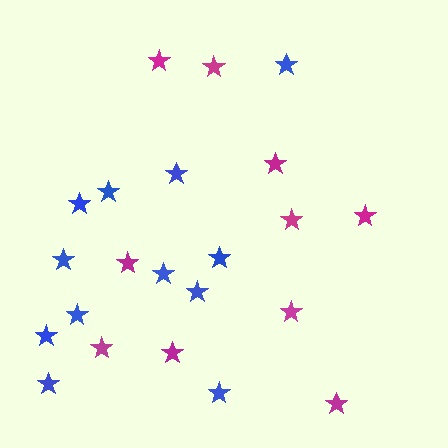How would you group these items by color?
There are 2 groups: one group of magenta stars (10) and one group of blue stars (12).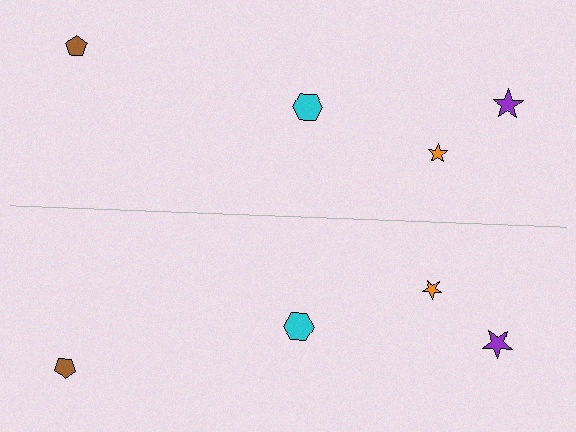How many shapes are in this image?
There are 8 shapes in this image.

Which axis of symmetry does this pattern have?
The pattern has a horizontal axis of symmetry running through the center of the image.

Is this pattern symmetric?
Yes, this pattern has bilateral (reflection) symmetry.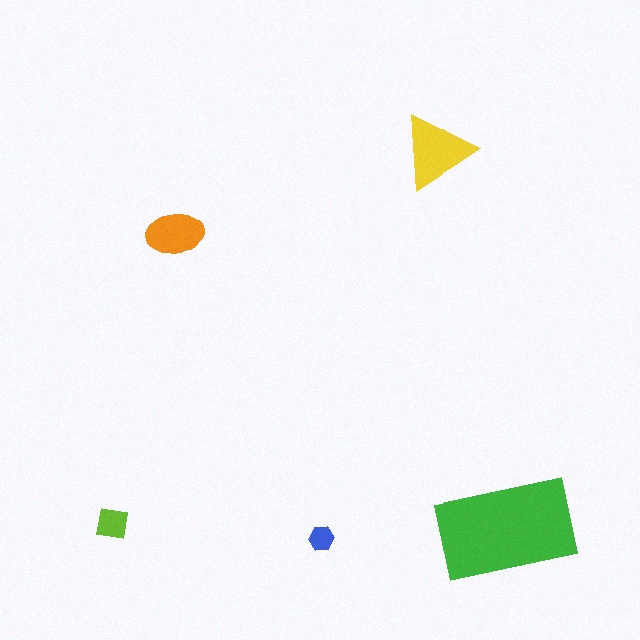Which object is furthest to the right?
The green rectangle is rightmost.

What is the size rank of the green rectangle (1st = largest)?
1st.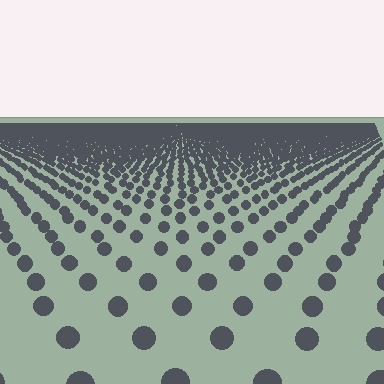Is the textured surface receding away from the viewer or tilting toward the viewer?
The surface is receding away from the viewer. Texture elements get smaller and denser toward the top.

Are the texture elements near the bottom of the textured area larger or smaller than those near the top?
Larger. Near the bottom, elements are closer to the viewer and appear at a bigger on-screen size.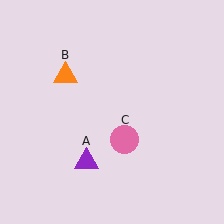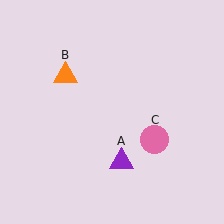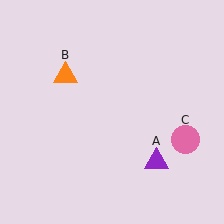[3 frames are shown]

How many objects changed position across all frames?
2 objects changed position: purple triangle (object A), pink circle (object C).